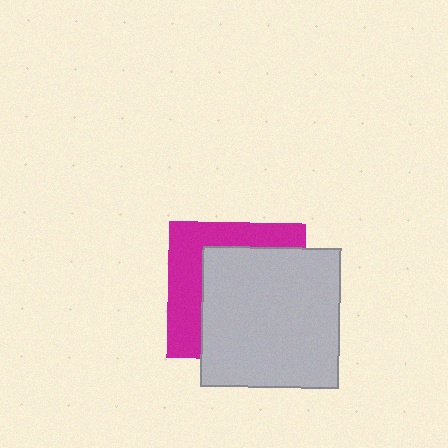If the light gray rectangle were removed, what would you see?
You would see the complete magenta square.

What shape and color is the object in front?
The object in front is a light gray rectangle.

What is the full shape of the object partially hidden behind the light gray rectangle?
The partially hidden object is a magenta square.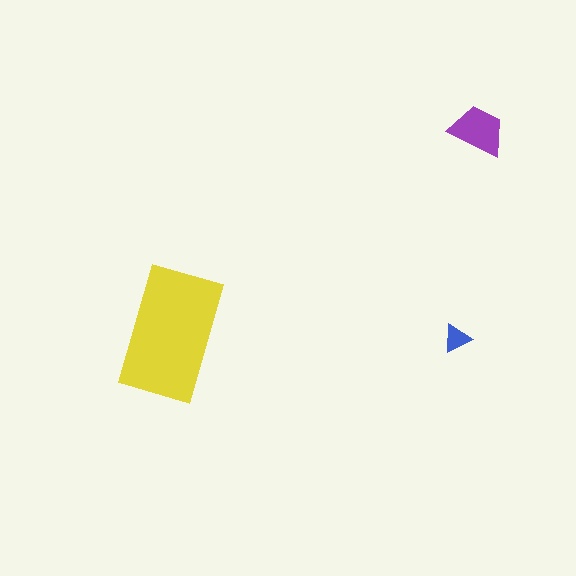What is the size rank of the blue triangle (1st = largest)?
3rd.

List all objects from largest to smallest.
The yellow rectangle, the purple trapezoid, the blue triangle.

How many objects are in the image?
There are 3 objects in the image.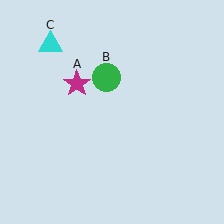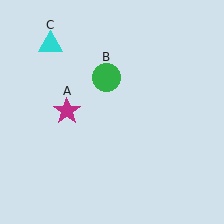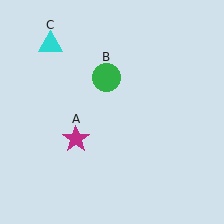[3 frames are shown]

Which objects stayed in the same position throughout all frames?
Green circle (object B) and cyan triangle (object C) remained stationary.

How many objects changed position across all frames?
1 object changed position: magenta star (object A).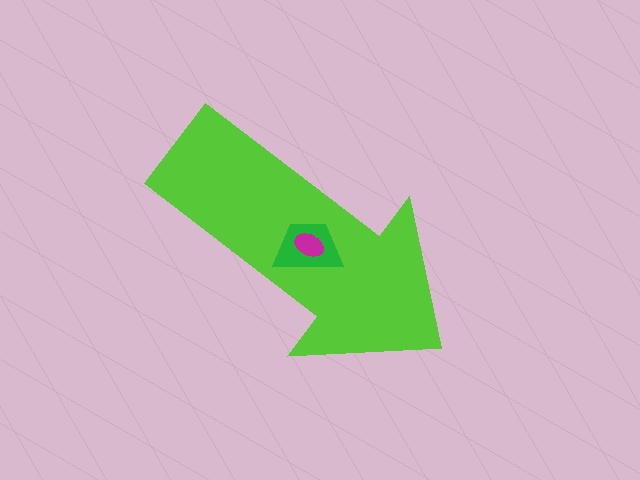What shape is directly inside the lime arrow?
The green trapezoid.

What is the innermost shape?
The magenta ellipse.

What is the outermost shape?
The lime arrow.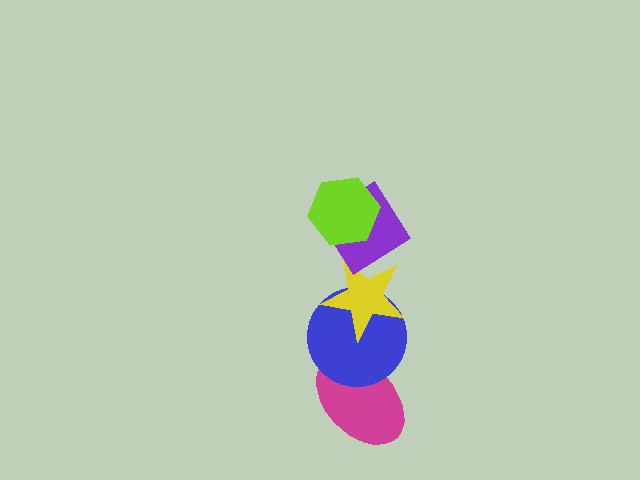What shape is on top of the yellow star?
The purple diamond is on top of the yellow star.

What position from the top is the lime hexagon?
The lime hexagon is 1st from the top.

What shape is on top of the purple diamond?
The lime hexagon is on top of the purple diamond.